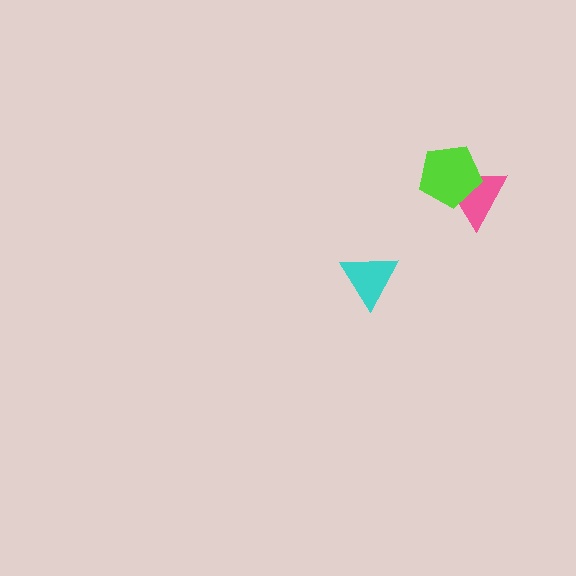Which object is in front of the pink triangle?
The lime pentagon is in front of the pink triangle.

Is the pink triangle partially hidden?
Yes, it is partially covered by another shape.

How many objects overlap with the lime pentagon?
1 object overlaps with the lime pentagon.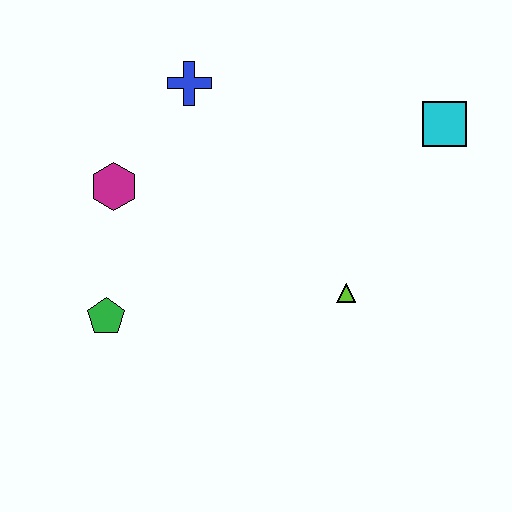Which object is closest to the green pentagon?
The magenta hexagon is closest to the green pentagon.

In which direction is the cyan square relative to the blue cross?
The cyan square is to the right of the blue cross.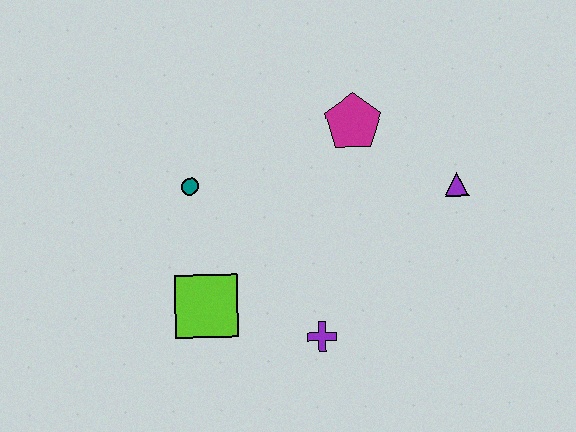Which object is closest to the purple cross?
The lime square is closest to the purple cross.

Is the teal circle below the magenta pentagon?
Yes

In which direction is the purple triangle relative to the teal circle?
The purple triangle is to the right of the teal circle.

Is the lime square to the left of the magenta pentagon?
Yes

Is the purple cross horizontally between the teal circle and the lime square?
No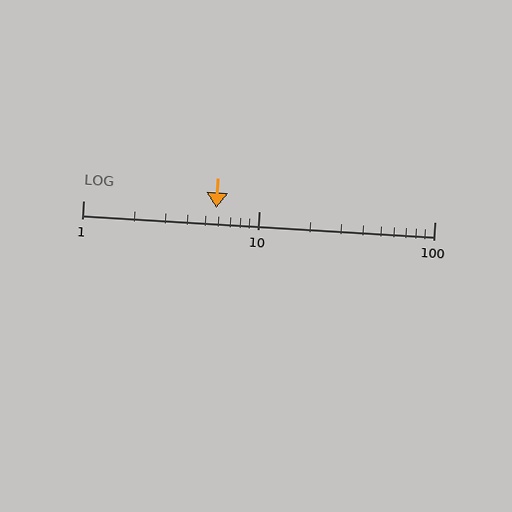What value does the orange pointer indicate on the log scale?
The pointer indicates approximately 5.7.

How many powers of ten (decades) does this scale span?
The scale spans 2 decades, from 1 to 100.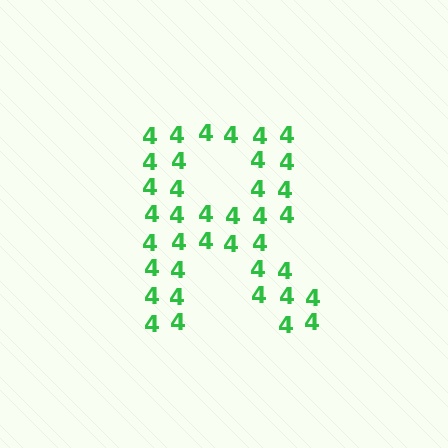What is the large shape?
The large shape is the letter R.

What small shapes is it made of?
It is made of small digit 4's.